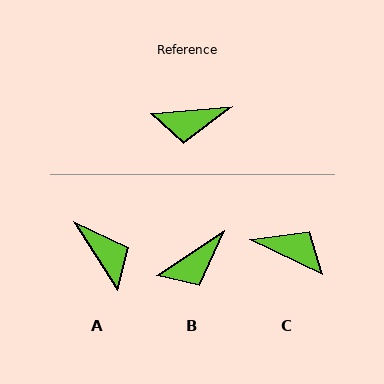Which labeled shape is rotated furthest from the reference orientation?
C, about 150 degrees away.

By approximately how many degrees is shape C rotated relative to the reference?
Approximately 150 degrees counter-clockwise.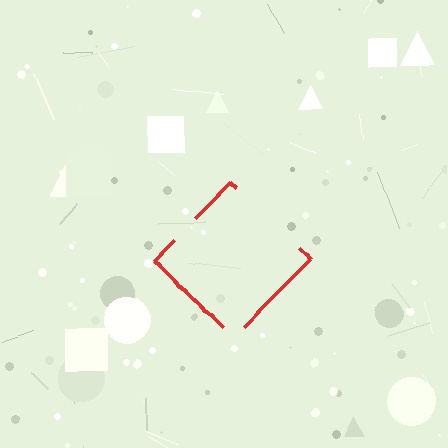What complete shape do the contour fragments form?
The contour fragments form a diamond.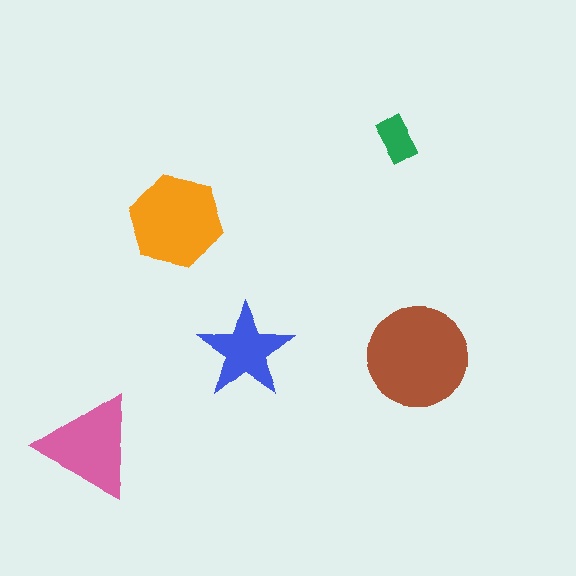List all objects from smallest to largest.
The green rectangle, the blue star, the pink triangle, the orange hexagon, the brown circle.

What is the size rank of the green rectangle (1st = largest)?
5th.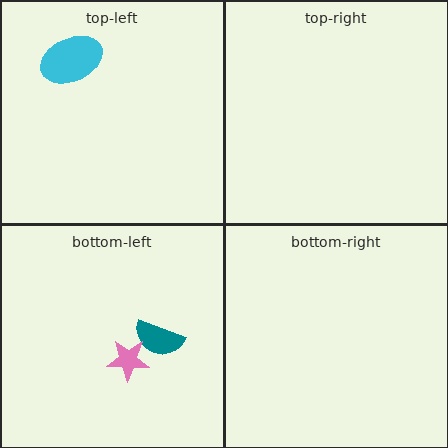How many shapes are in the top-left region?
1.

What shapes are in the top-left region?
The cyan ellipse.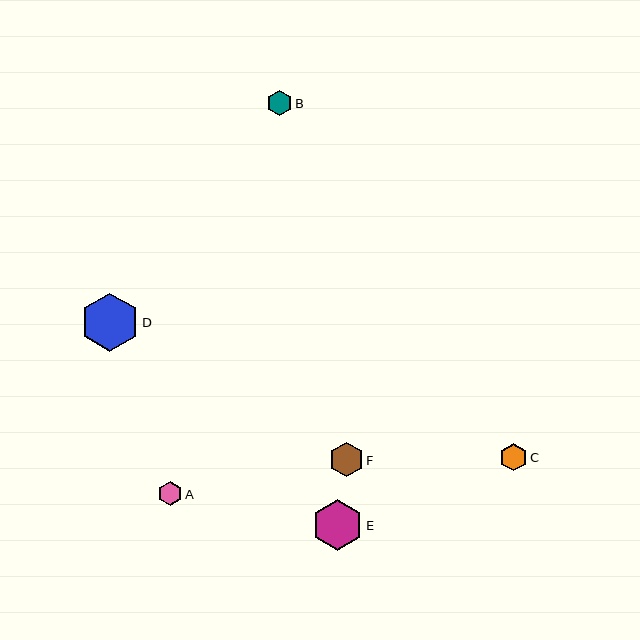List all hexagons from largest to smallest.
From largest to smallest: D, E, F, C, B, A.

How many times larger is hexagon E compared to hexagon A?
Hexagon E is approximately 2.1 times the size of hexagon A.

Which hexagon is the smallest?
Hexagon A is the smallest with a size of approximately 24 pixels.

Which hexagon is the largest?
Hexagon D is the largest with a size of approximately 58 pixels.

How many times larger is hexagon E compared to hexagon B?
Hexagon E is approximately 2.0 times the size of hexagon B.